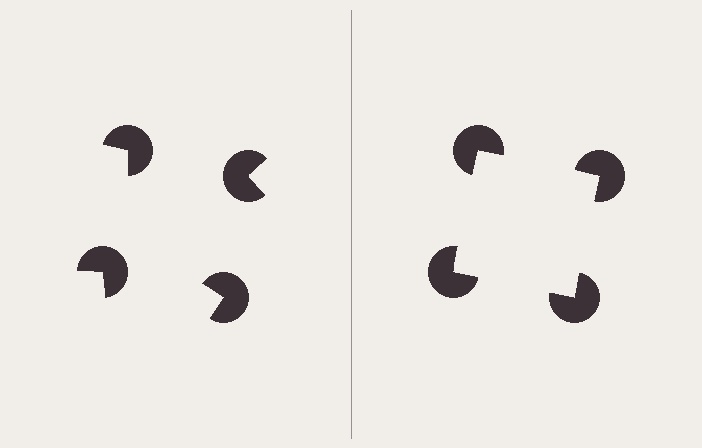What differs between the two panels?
The pac-man discs are positioned identically on both sides; only the wedge orientations differ. On the right they align to a square; on the left they are misaligned.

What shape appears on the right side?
An illusory square.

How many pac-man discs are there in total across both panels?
8 — 4 on each side.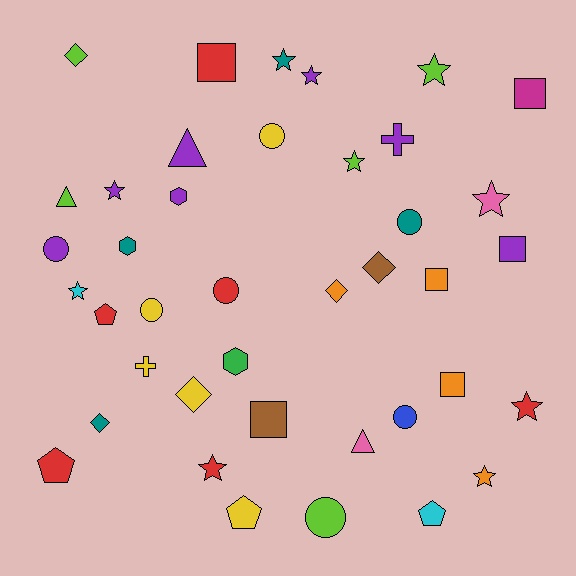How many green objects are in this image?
There is 1 green object.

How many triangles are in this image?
There are 3 triangles.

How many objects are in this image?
There are 40 objects.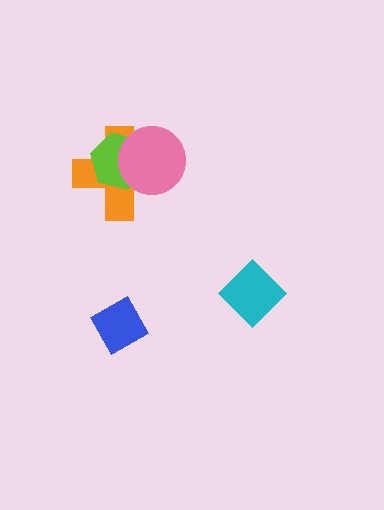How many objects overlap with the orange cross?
2 objects overlap with the orange cross.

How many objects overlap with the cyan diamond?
0 objects overlap with the cyan diamond.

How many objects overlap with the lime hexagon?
2 objects overlap with the lime hexagon.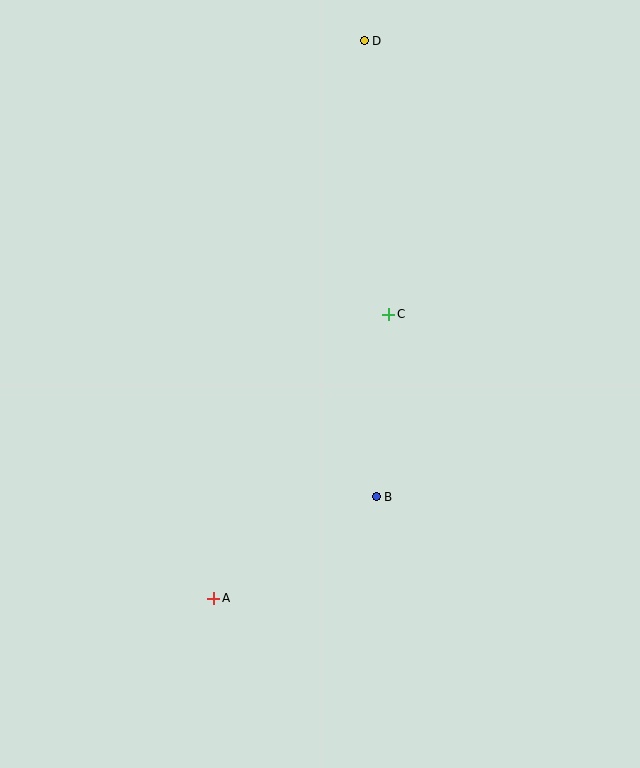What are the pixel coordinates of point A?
Point A is at (214, 598).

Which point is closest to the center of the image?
Point C at (389, 314) is closest to the center.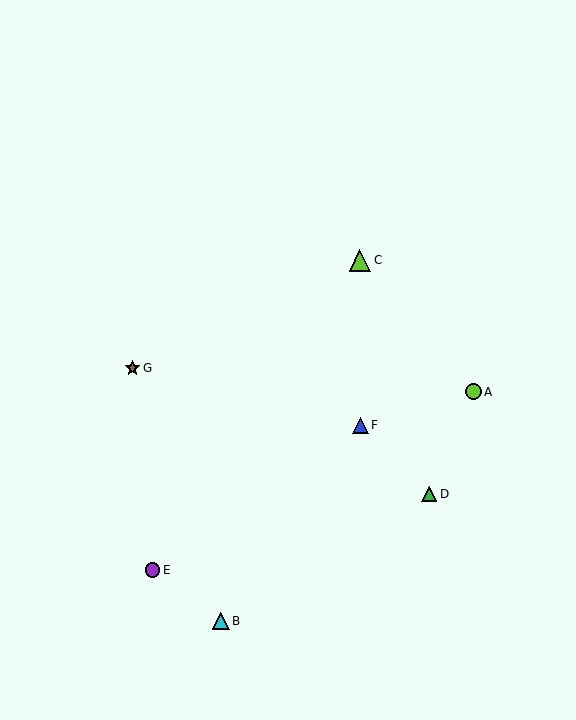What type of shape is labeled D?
Shape D is a green triangle.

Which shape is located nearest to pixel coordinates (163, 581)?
The purple circle (labeled E) at (152, 570) is nearest to that location.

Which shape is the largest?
The lime triangle (labeled C) is the largest.